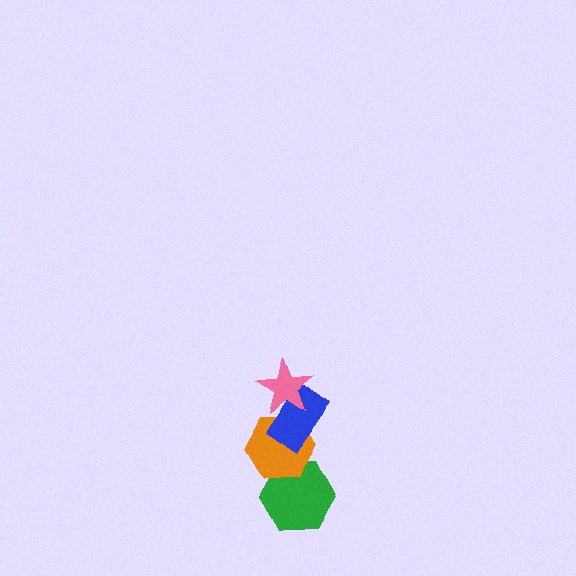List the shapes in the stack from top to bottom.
From top to bottom: the pink star, the blue rectangle, the orange hexagon, the green hexagon.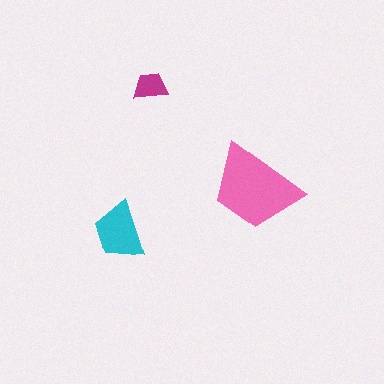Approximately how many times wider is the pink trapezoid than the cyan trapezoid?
About 1.5 times wider.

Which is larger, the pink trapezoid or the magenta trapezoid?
The pink one.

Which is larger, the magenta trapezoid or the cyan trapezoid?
The cyan one.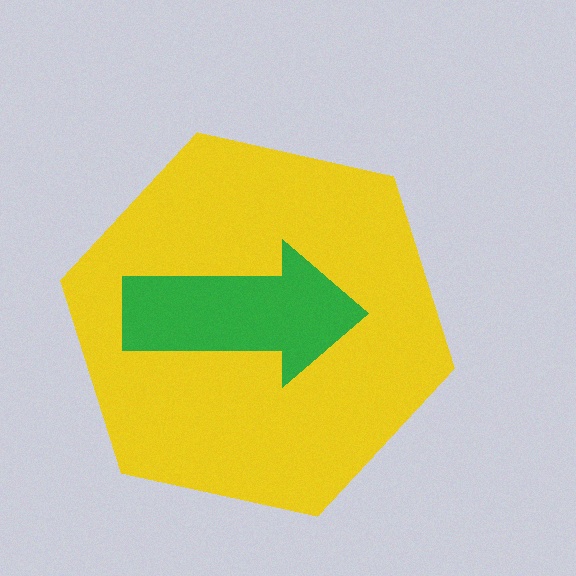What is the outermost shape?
The yellow hexagon.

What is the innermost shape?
The green arrow.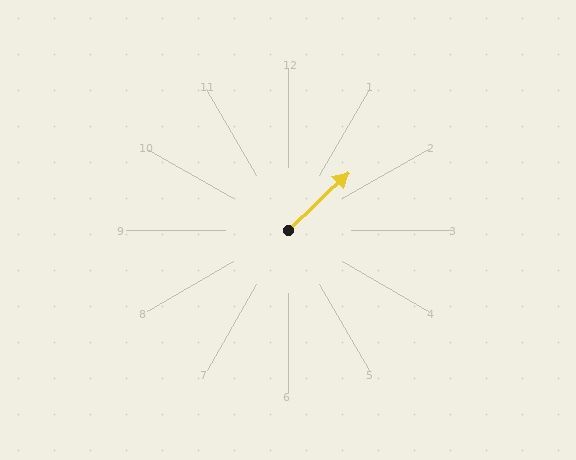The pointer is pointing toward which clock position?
Roughly 2 o'clock.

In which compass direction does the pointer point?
Northeast.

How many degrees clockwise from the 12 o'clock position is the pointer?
Approximately 46 degrees.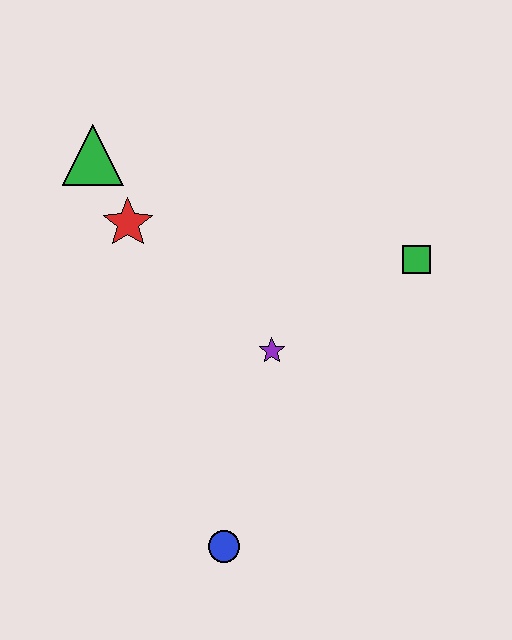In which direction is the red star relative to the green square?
The red star is to the left of the green square.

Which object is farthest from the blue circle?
The green triangle is farthest from the blue circle.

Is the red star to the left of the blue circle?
Yes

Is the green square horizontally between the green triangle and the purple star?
No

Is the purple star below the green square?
Yes